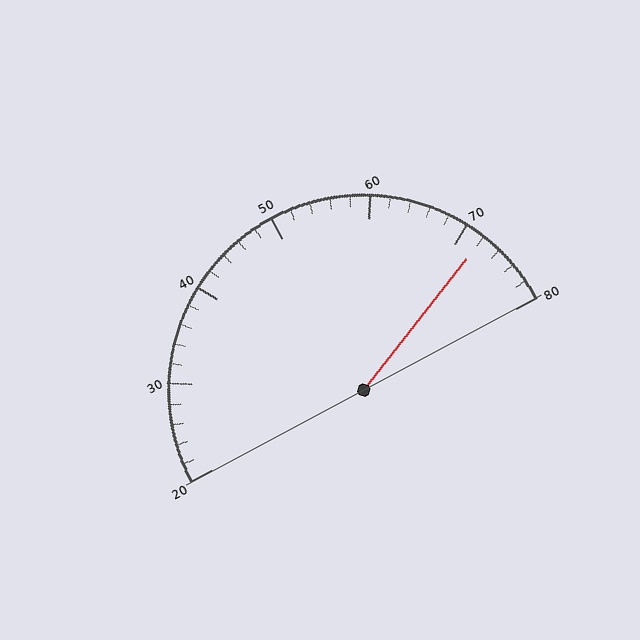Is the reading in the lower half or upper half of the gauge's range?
The reading is in the upper half of the range (20 to 80).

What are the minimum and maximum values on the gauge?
The gauge ranges from 20 to 80.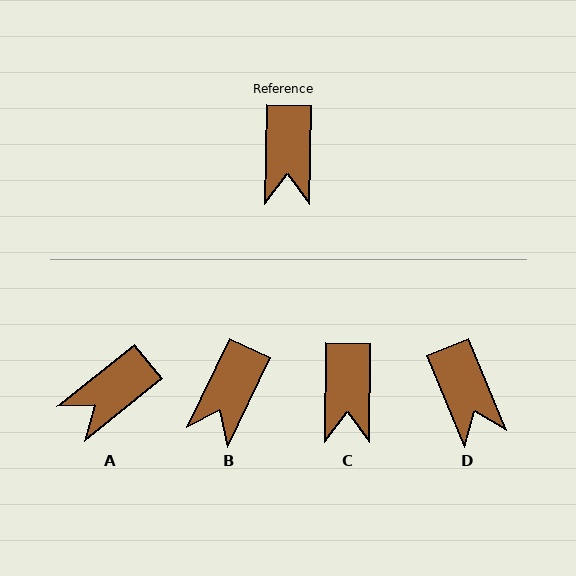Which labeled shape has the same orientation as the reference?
C.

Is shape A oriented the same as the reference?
No, it is off by about 50 degrees.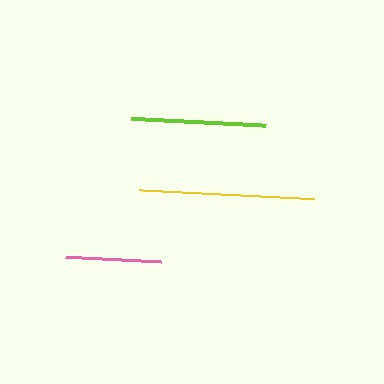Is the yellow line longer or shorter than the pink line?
The yellow line is longer than the pink line.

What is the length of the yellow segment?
The yellow segment is approximately 175 pixels long.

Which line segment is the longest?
The yellow line is the longest at approximately 175 pixels.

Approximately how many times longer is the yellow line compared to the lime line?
The yellow line is approximately 1.3 times the length of the lime line.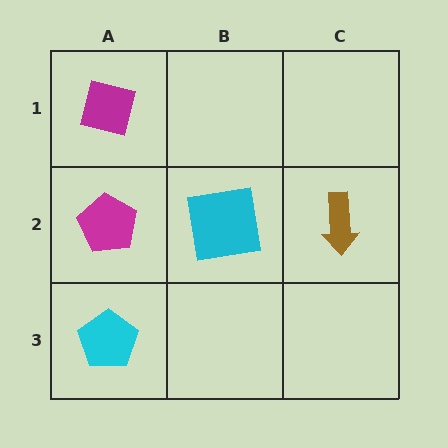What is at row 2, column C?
A brown arrow.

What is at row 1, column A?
A magenta square.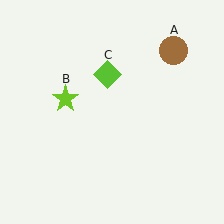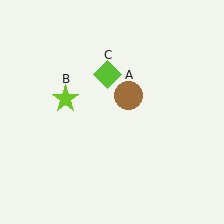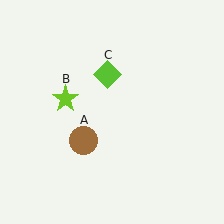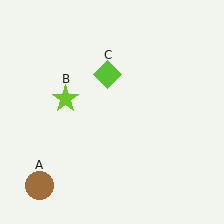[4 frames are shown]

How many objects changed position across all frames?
1 object changed position: brown circle (object A).